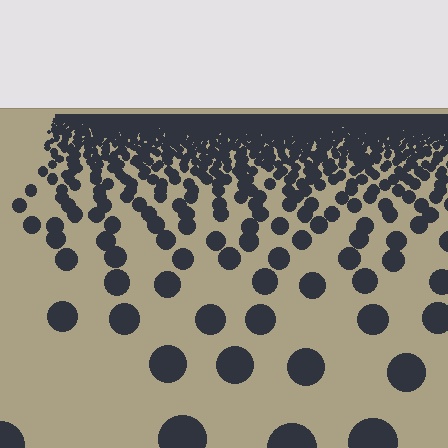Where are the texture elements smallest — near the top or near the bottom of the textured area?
Near the top.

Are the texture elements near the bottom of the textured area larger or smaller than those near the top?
Larger. Near the bottom, elements are closer to the viewer and appear at a bigger on-screen size.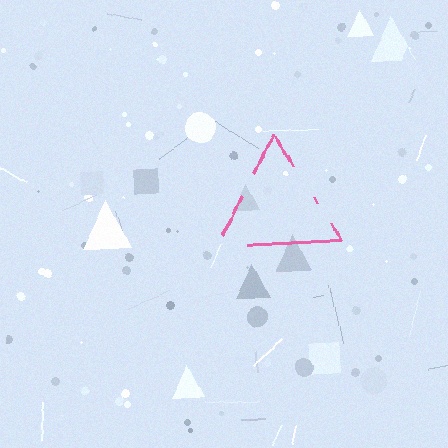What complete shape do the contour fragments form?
The contour fragments form a triangle.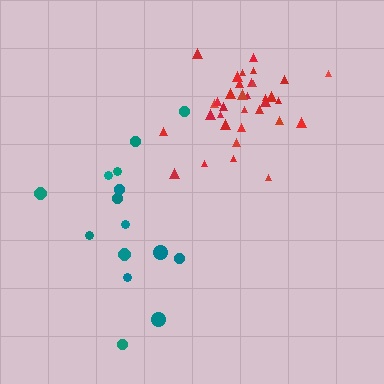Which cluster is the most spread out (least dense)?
Teal.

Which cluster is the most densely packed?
Red.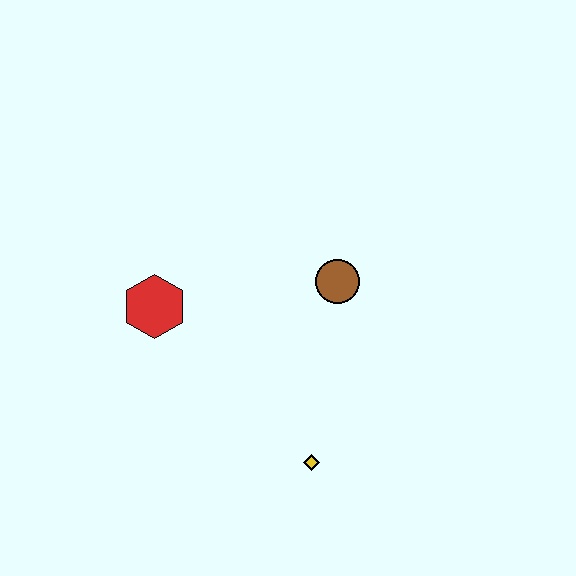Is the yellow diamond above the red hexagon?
No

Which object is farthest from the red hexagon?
The yellow diamond is farthest from the red hexagon.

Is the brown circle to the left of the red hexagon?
No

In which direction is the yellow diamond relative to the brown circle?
The yellow diamond is below the brown circle.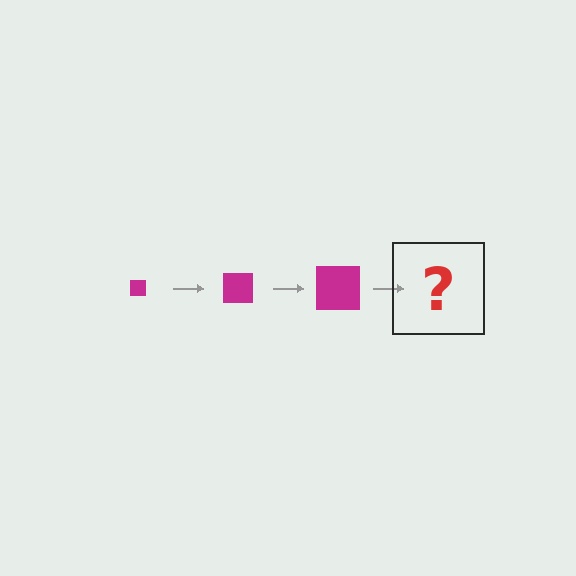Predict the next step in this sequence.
The next step is a magenta square, larger than the previous one.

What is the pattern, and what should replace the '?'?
The pattern is that the square gets progressively larger each step. The '?' should be a magenta square, larger than the previous one.